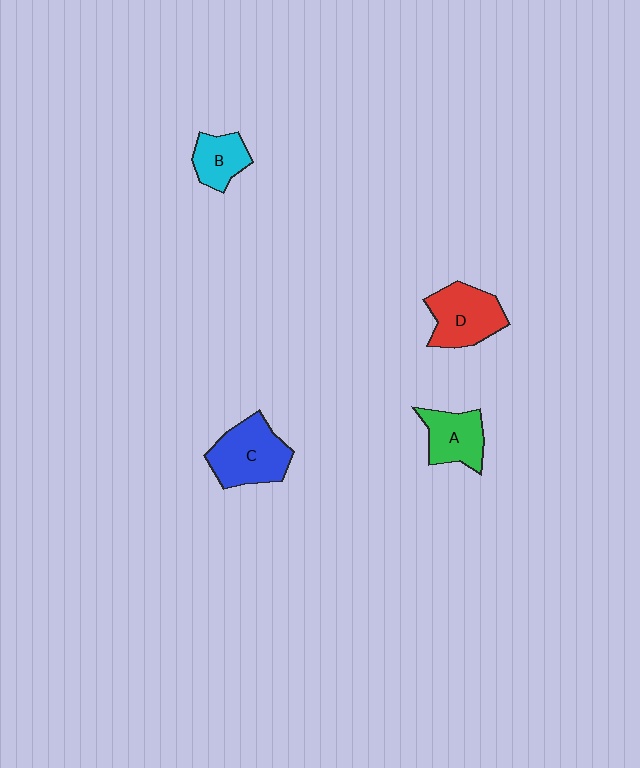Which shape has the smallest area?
Shape B (cyan).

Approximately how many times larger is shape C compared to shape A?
Approximately 1.4 times.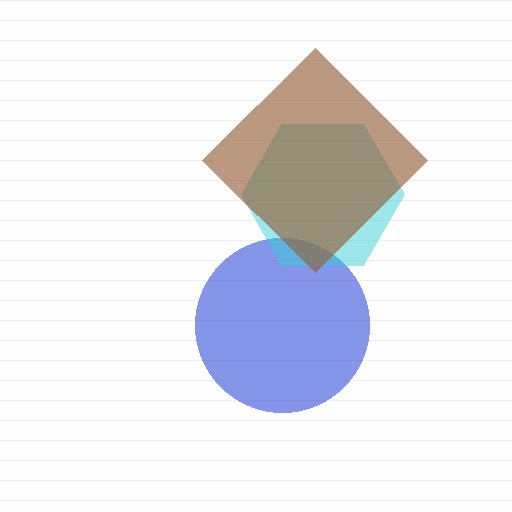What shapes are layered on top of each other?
The layered shapes are: a blue circle, a cyan hexagon, a brown diamond.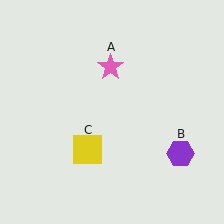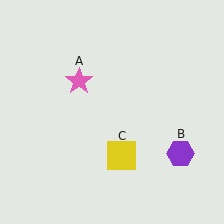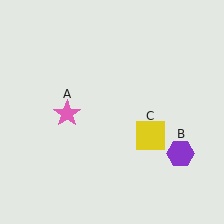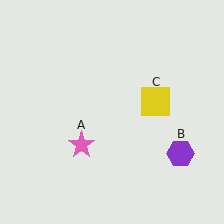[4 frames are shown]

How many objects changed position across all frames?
2 objects changed position: pink star (object A), yellow square (object C).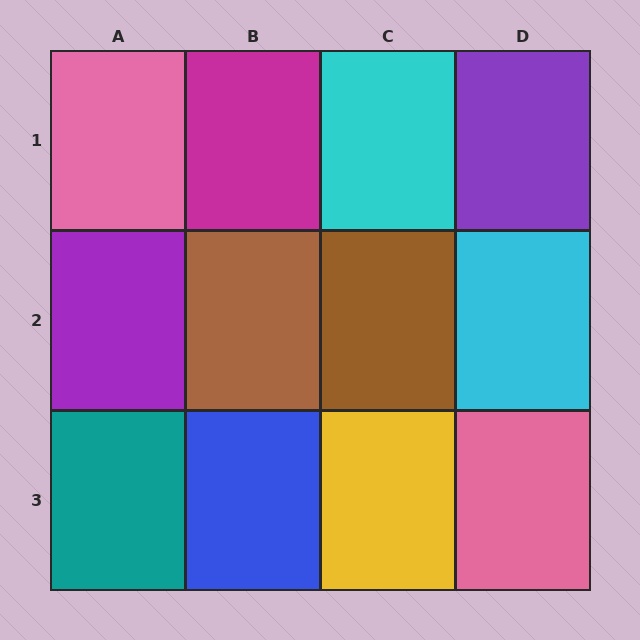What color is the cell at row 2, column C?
Brown.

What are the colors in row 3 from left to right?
Teal, blue, yellow, pink.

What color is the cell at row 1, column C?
Cyan.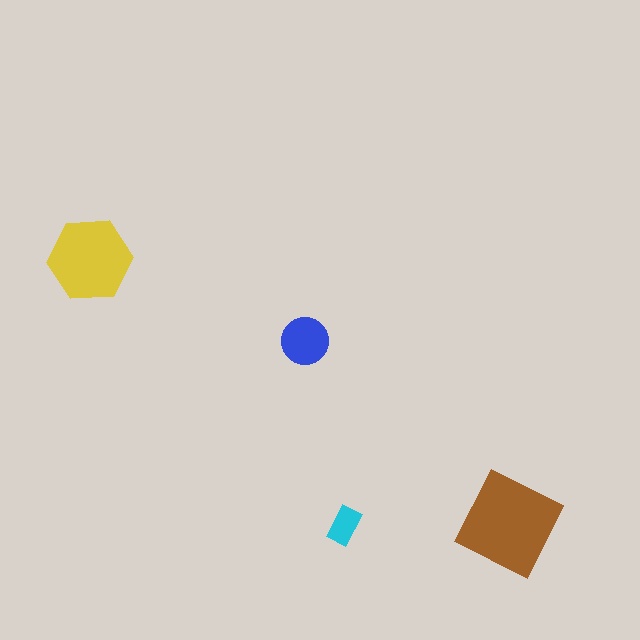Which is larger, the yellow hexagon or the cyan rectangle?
The yellow hexagon.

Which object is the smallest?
The cyan rectangle.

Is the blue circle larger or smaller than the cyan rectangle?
Larger.